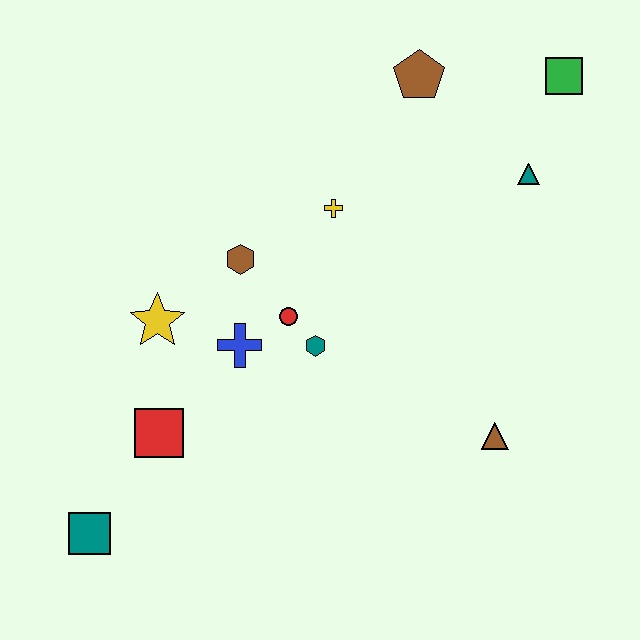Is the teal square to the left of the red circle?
Yes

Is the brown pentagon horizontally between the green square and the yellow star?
Yes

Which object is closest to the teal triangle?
The green square is closest to the teal triangle.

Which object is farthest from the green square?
The teal square is farthest from the green square.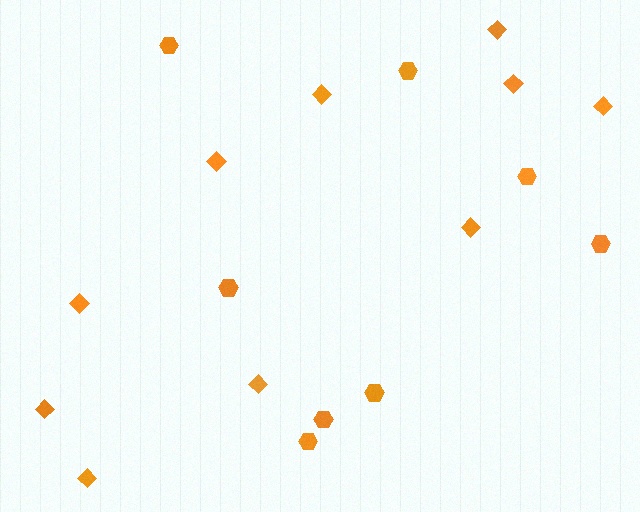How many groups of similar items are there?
There are 2 groups: one group of hexagons (8) and one group of diamonds (10).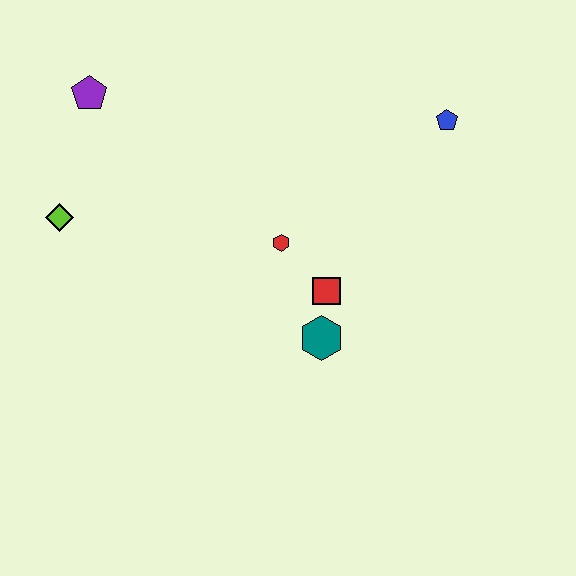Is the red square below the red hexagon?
Yes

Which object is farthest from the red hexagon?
The purple pentagon is farthest from the red hexagon.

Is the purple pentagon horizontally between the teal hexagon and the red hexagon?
No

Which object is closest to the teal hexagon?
The red square is closest to the teal hexagon.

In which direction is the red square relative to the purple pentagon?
The red square is to the right of the purple pentagon.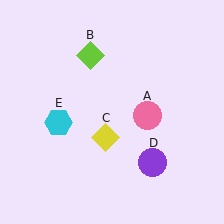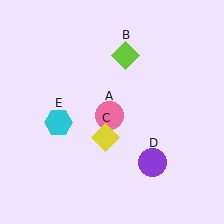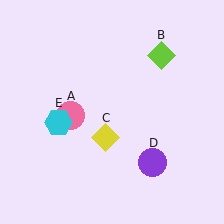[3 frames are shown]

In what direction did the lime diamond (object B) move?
The lime diamond (object B) moved right.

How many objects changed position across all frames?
2 objects changed position: pink circle (object A), lime diamond (object B).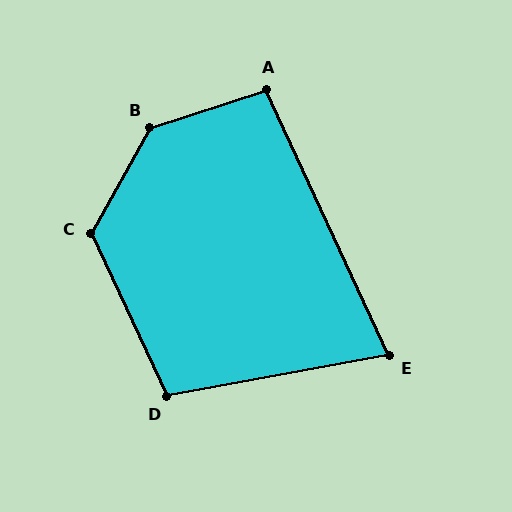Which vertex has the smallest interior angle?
E, at approximately 75 degrees.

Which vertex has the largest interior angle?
B, at approximately 137 degrees.